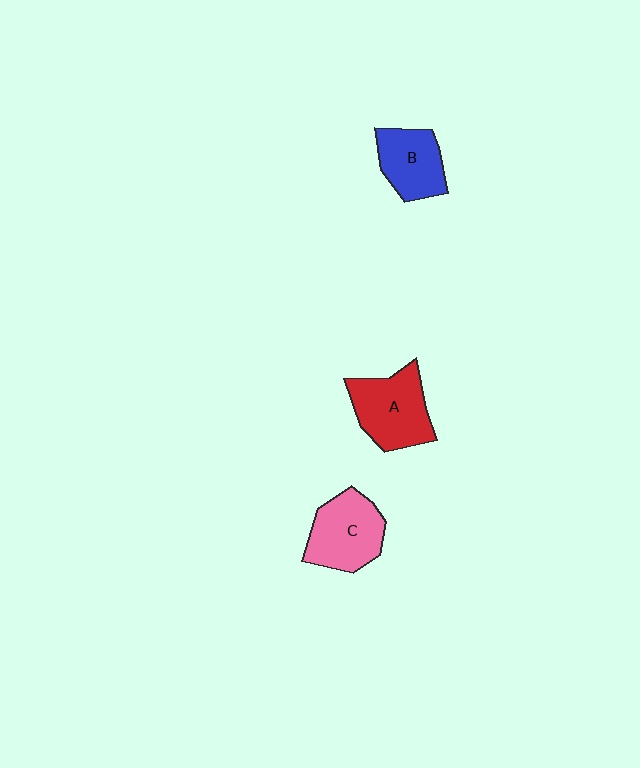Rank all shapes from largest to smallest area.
From largest to smallest: A (red), C (pink), B (blue).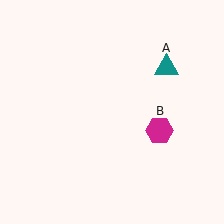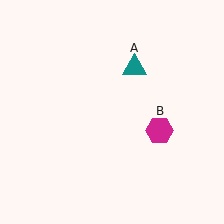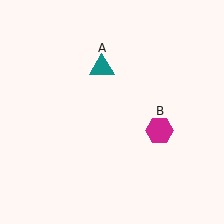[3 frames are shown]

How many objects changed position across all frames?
1 object changed position: teal triangle (object A).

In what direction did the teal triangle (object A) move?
The teal triangle (object A) moved left.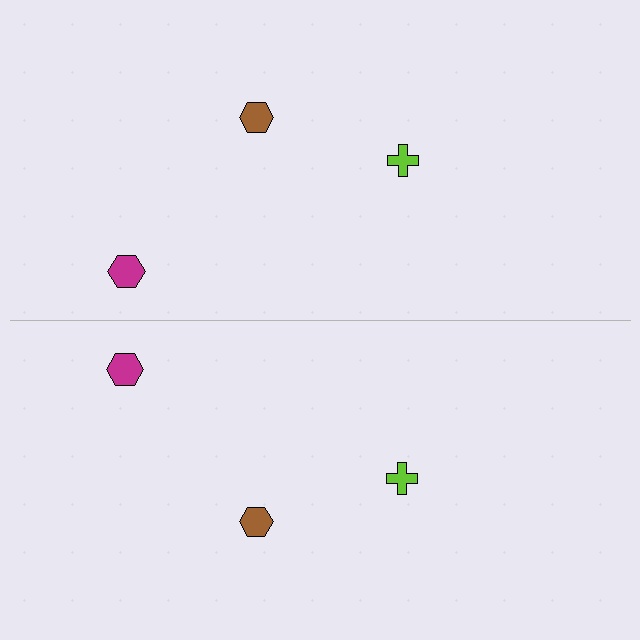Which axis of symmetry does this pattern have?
The pattern has a horizontal axis of symmetry running through the center of the image.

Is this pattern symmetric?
Yes, this pattern has bilateral (reflection) symmetry.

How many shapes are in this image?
There are 6 shapes in this image.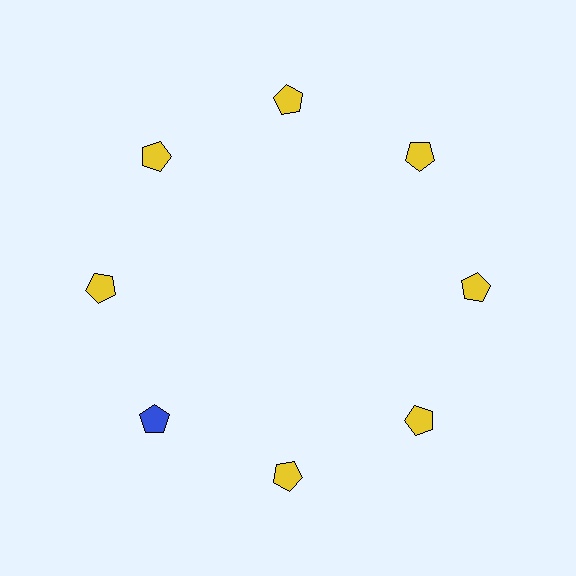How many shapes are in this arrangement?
There are 8 shapes arranged in a ring pattern.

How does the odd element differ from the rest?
It has a different color: blue instead of yellow.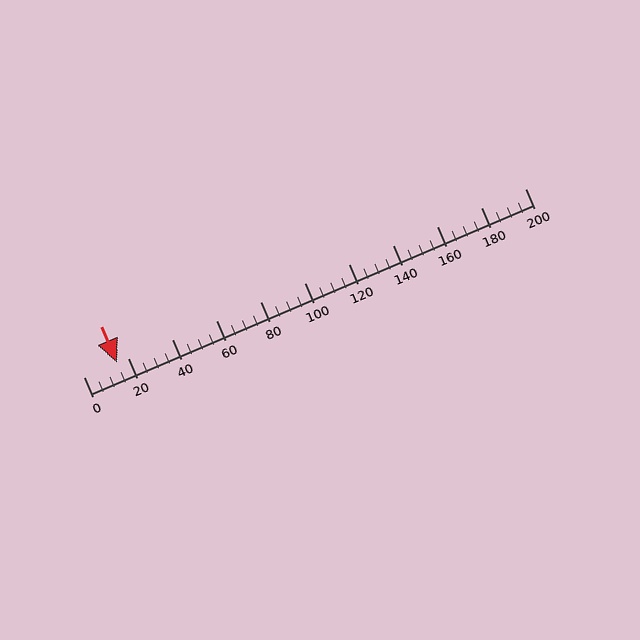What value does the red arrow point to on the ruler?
The red arrow points to approximately 15.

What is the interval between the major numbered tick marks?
The major tick marks are spaced 20 units apart.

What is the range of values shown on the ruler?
The ruler shows values from 0 to 200.